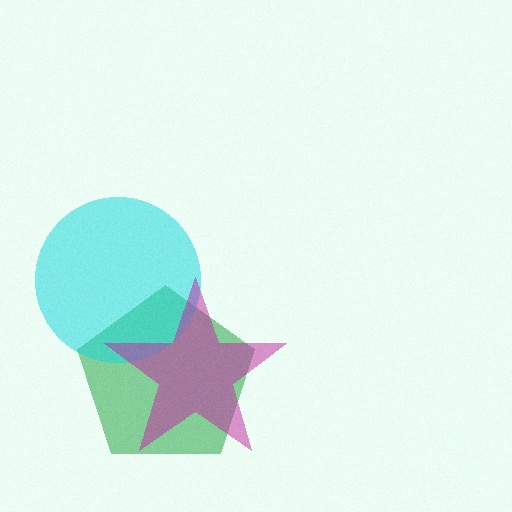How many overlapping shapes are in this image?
There are 3 overlapping shapes in the image.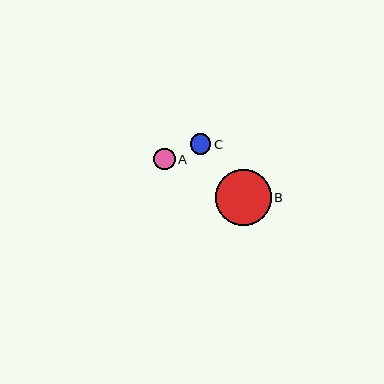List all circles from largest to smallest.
From largest to smallest: B, A, C.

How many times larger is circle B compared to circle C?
Circle B is approximately 2.7 times the size of circle C.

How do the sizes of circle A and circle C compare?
Circle A and circle C are approximately the same size.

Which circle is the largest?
Circle B is the largest with a size of approximately 56 pixels.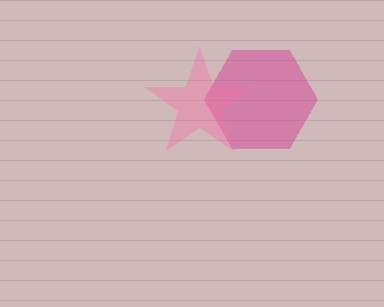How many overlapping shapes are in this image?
There are 2 overlapping shapes in the image.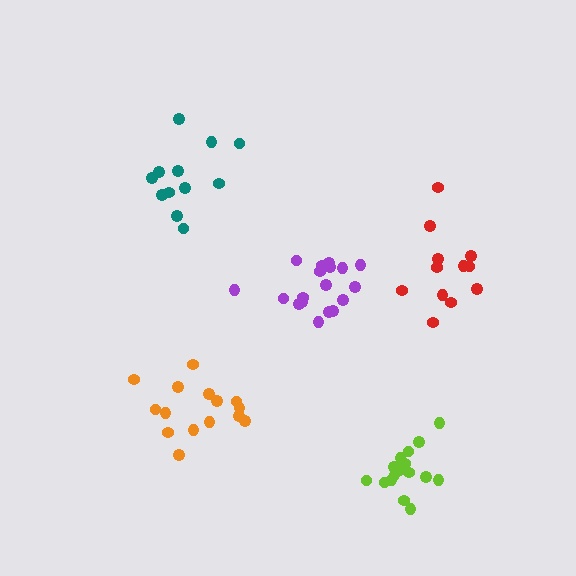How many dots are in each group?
Group 1: 15 dots, Group 2: 12 dots, Group 3: 12 dots, Group 4: 16 dots, Group 5: 18 dots (73 total).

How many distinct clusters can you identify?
There are 5 distinct clusters.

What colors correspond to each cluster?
The clusters are colored: orange, red, teal, lime, purple.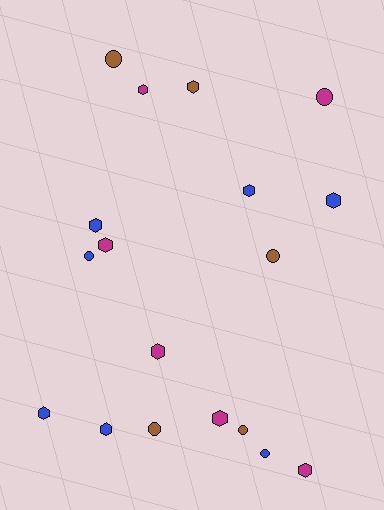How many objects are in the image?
There are 18 objects.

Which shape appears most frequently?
Hexagon, with 11 objects.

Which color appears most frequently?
Blue, with 7 objects.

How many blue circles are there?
There are 2 blue circles.